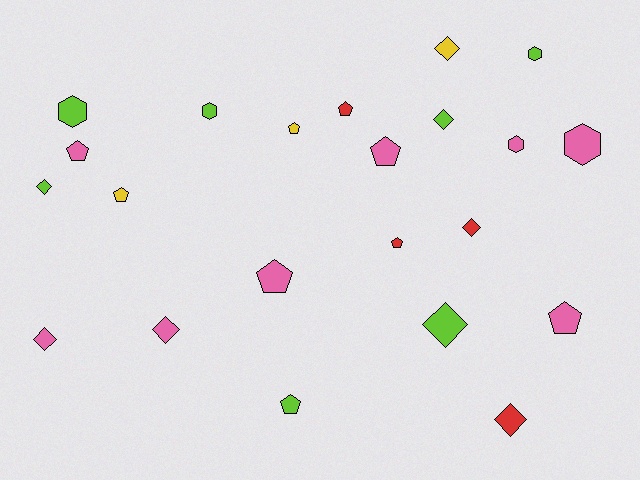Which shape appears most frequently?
Pentagon, with 9 objects.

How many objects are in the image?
There are 22 objects.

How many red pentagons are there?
There are 2 red pentagons.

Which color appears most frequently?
Pink, with 8 objects.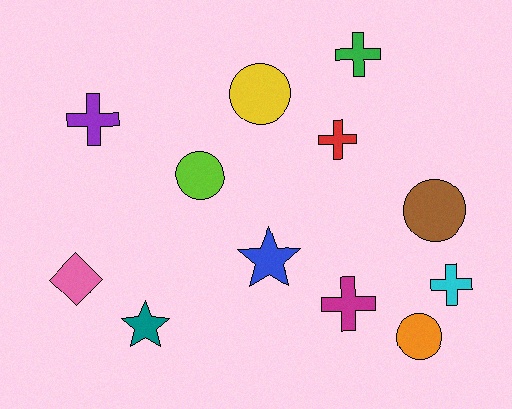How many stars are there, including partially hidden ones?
There are 2 stars.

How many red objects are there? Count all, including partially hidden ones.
There is 1 red object.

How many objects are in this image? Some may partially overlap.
There are 12 objects.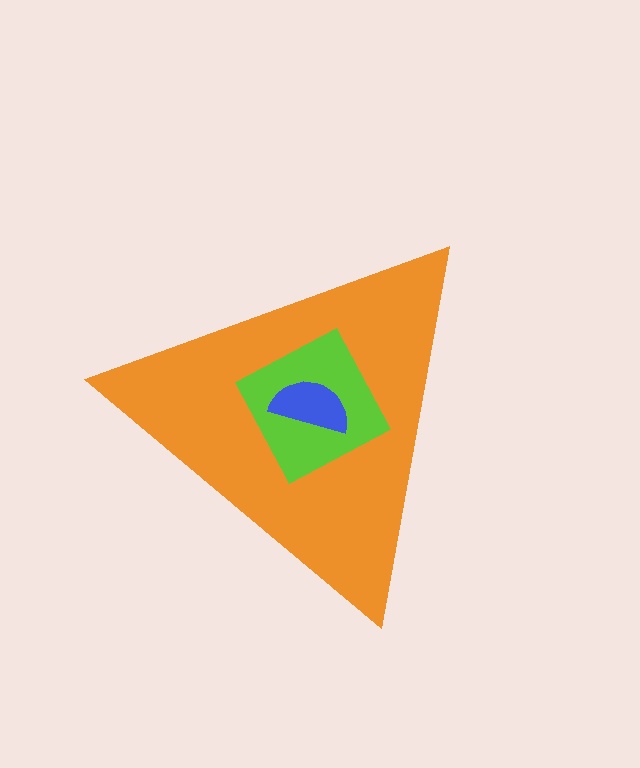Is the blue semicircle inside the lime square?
Yes.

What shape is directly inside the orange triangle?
The lime square.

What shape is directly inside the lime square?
The blue semicircle.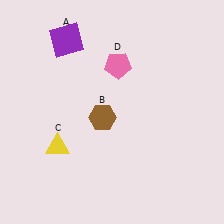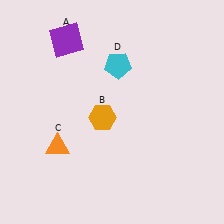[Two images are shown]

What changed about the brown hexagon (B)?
In Image 1, B is brown. In Image 2, it changed to orange.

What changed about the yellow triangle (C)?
In Image 1, C is yellow. In Image 2, it changed to orange.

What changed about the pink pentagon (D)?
In Image 1, D is pink. In Image 2, it changed to cyan.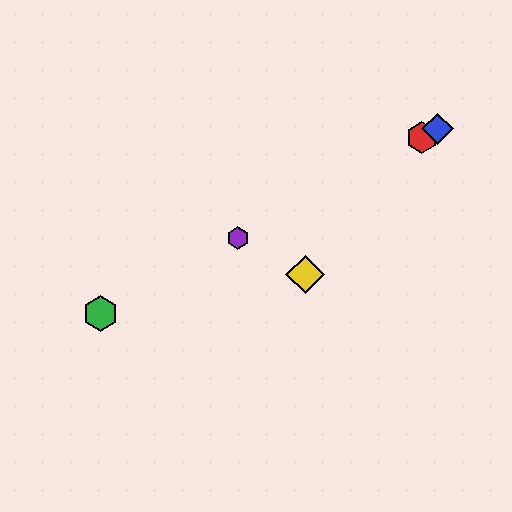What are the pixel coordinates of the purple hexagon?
The purple hexagon is at (238, 238).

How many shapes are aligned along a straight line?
4 shapes (the red hexagon, the blue diamond, the green hexagon, the purple hexagon) are aligned along a straight line.